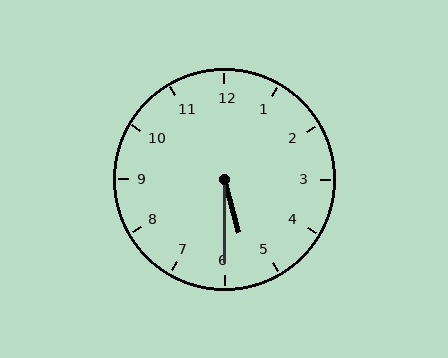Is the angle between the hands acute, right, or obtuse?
It is acute.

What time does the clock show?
5:30.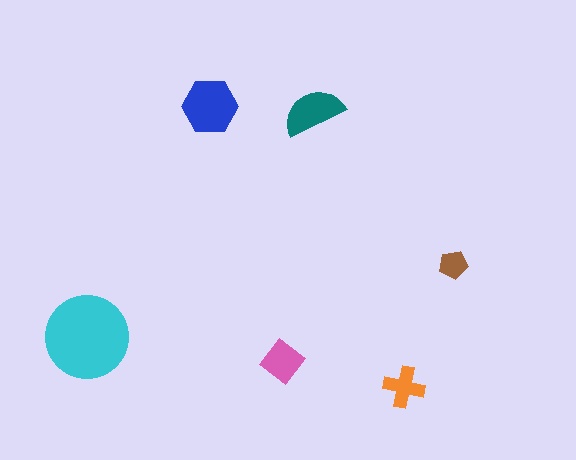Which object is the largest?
The cyan circle.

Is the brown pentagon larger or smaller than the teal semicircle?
Smaller.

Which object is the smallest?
The brown pentagon.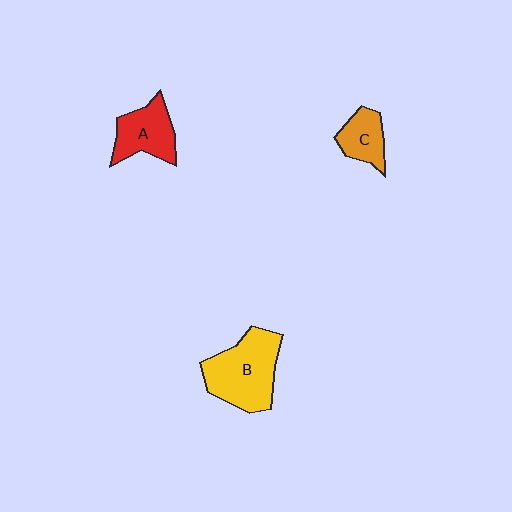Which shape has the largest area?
Shape B (yellow).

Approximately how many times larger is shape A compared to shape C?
Approximately 1.4 times.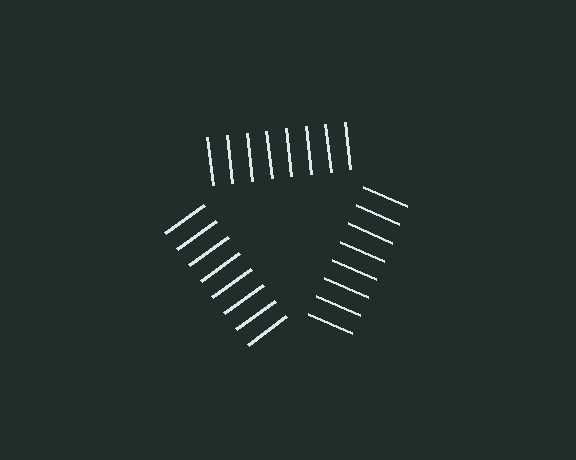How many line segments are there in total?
24 — 8 along each of the 3 edges.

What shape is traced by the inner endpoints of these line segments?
An illusory triangle — the line segments terminate on its edges but no continuous stroke is drawn.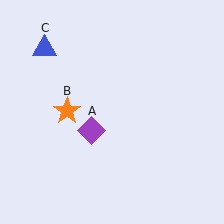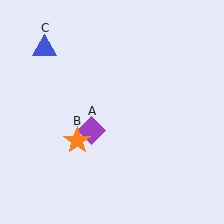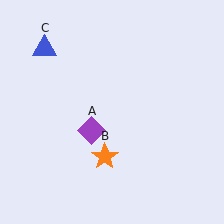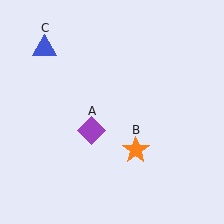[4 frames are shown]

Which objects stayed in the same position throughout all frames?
Purple diamond (object A) and blue triangle (object C) remained stationary.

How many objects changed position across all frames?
1 object changed position: orange star (object B).